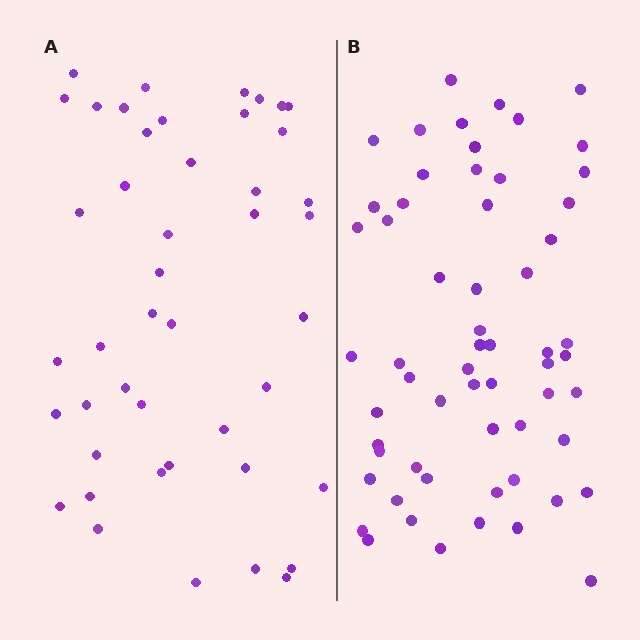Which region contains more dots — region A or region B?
Region B (the right region) has more dots.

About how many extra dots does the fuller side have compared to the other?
Region B has approximately 15 more dots than region A.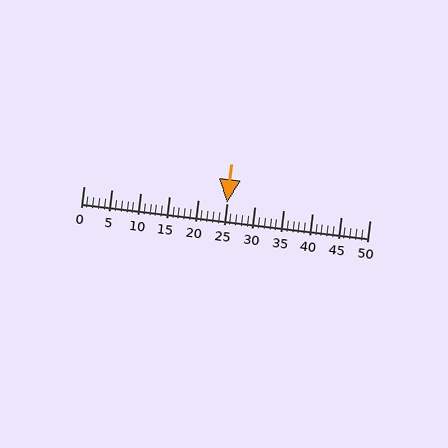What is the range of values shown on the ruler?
The ruler shows values from 0 to 50.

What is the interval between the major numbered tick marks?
The major tick marks are spaced 5 units apart.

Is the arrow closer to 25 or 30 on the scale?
The arrow is closer to 25.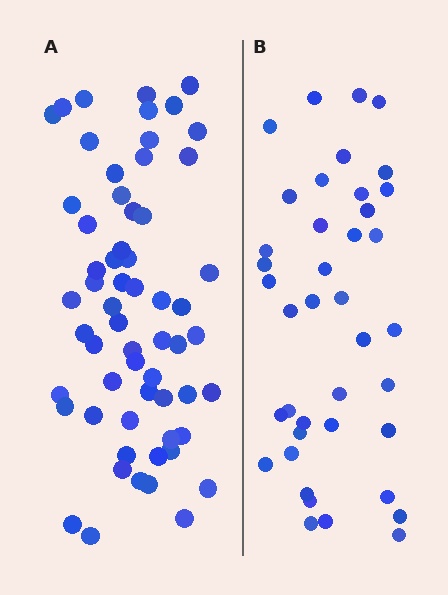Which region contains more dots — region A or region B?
Region A (the left region) has more dots.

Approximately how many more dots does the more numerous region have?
Region A has approximately 20 more dots than region B.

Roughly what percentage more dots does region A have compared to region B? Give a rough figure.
About 50% more.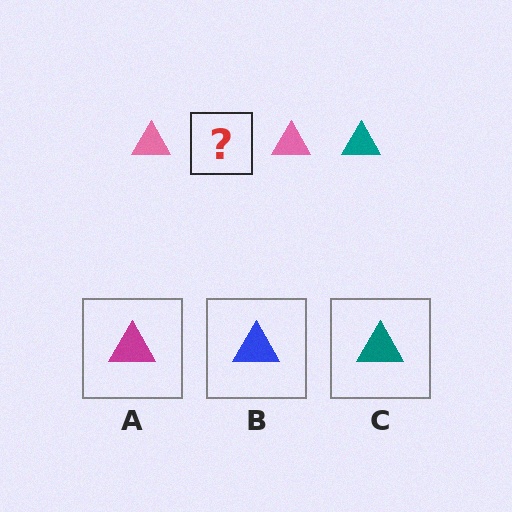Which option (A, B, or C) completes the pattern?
C.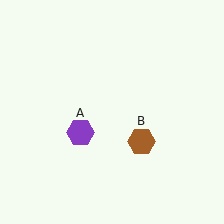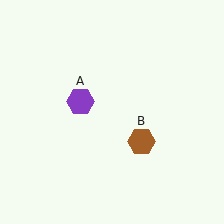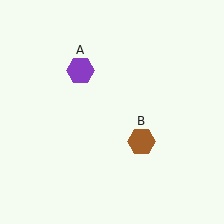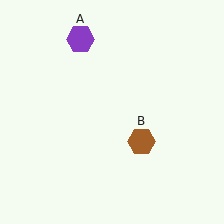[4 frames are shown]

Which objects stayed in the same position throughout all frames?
Brown hexagon (object B) remained stationary.